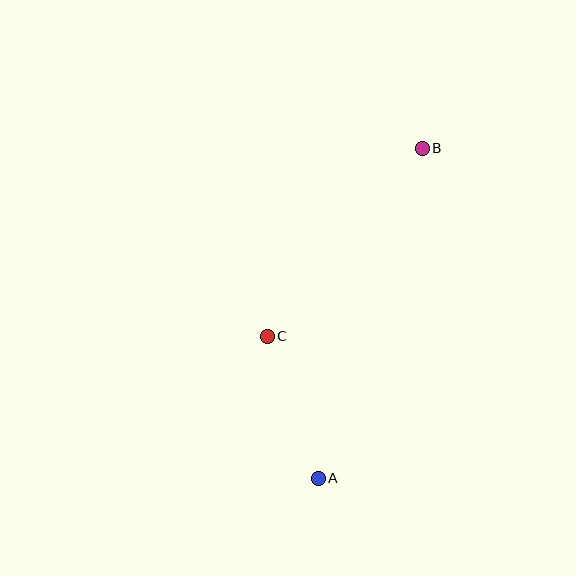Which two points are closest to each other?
Points A and C are closest to each other.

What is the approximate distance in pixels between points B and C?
The distance between B and C is approximately 244 pixels.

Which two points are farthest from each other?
Points A and B are farthest from each other.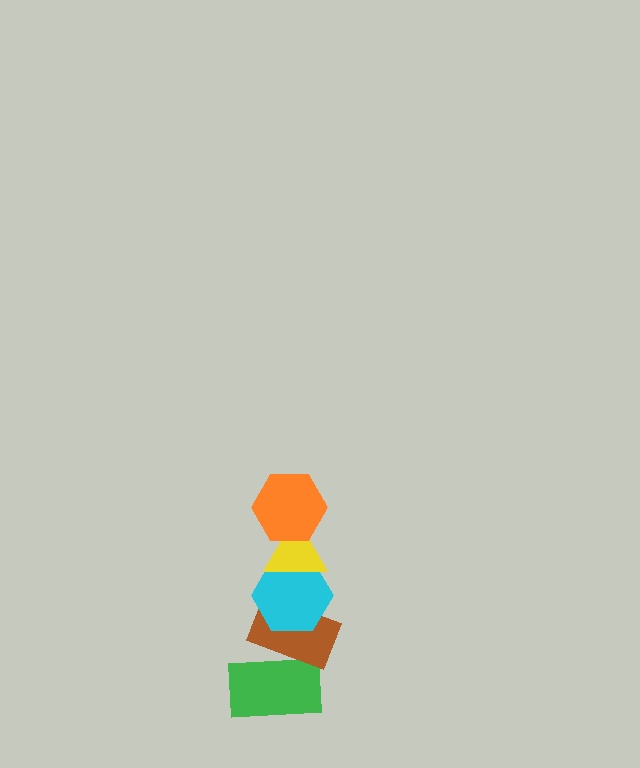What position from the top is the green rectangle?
The green rectangle is 5th from the top.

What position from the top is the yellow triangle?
The yellow triangle is 2nd from the top.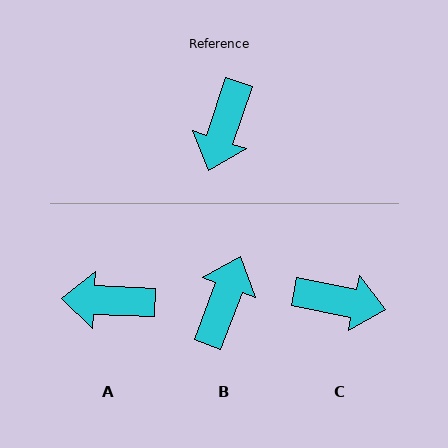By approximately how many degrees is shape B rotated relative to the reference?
Approximately 178 degrees counter-clockwise.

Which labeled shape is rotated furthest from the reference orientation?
B, about 178 degrees away.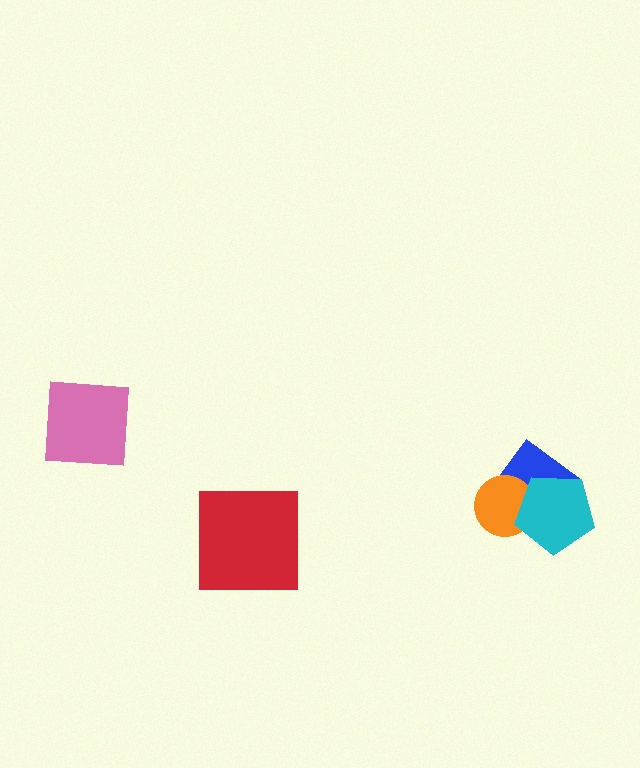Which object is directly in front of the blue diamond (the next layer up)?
The orange circle is directly in front of the blue diamond.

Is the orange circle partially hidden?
Yes, it is partially covered by another shape.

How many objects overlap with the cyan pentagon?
2 objects overlap with the cyan pentagon.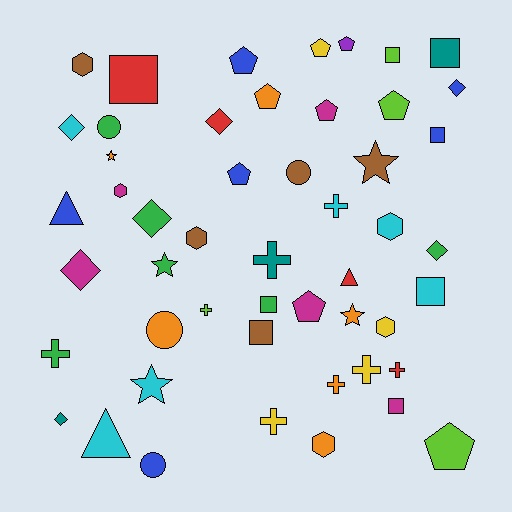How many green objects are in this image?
There are 6 green objects.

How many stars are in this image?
There are 5 stars.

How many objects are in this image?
There are 50 objects.